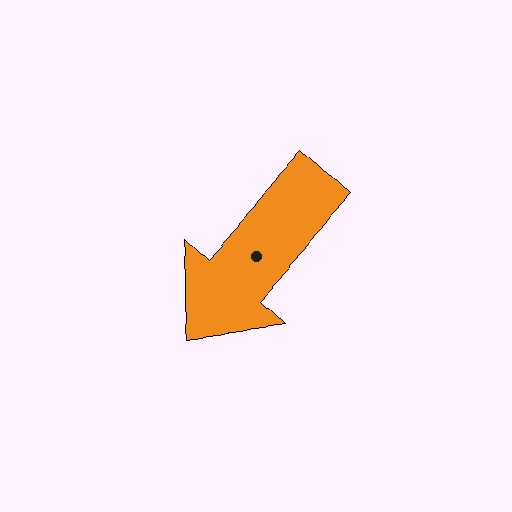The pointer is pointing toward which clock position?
Roughly 7 o'clock.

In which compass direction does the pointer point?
Southwest.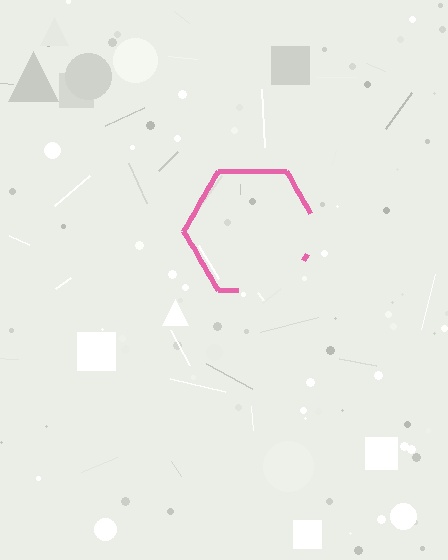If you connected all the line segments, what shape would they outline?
They would outline a hexagon.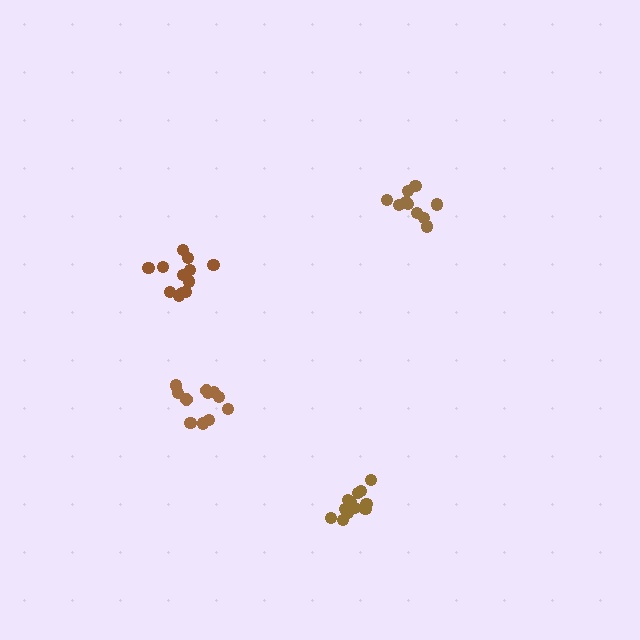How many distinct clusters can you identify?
There are 4 distinct clusters.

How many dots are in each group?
Group 1: 12 dots, Group 2: 10 dots, Group 3: 12 dots, Group 4: 11 dots (45 total).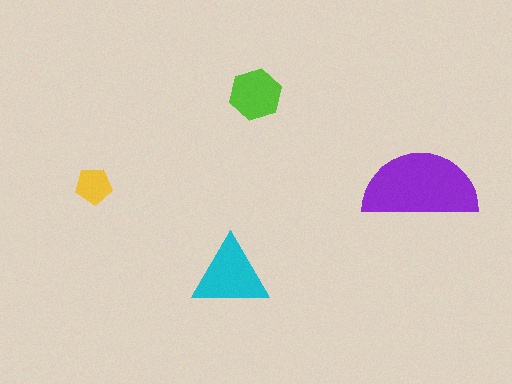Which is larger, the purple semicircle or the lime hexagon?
The purple semicircle.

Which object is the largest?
The purple semicircle.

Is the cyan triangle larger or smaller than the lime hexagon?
Larger.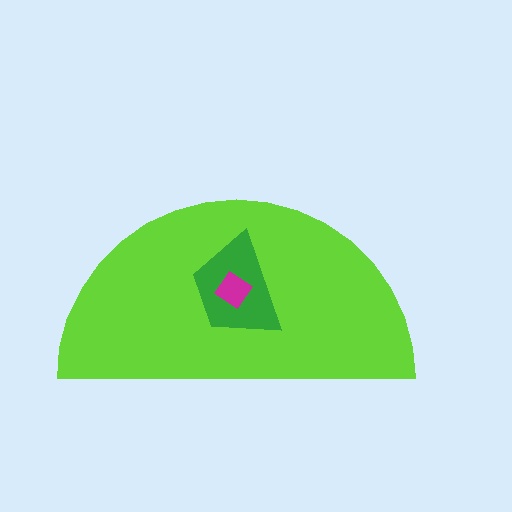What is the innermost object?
The magenta diamond.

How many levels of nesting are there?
3.